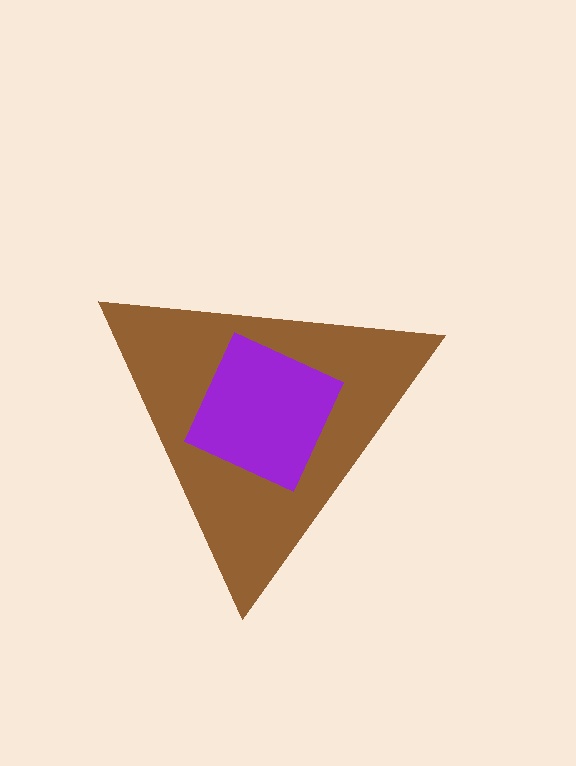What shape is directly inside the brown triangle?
The purple diamond.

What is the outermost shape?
The brown triangle.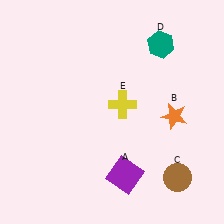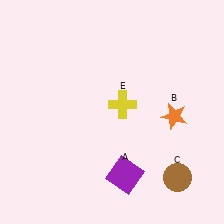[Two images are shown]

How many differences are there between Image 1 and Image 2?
There is 1 difference between the two images.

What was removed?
The teal hexagon (D) was removed in Image 2.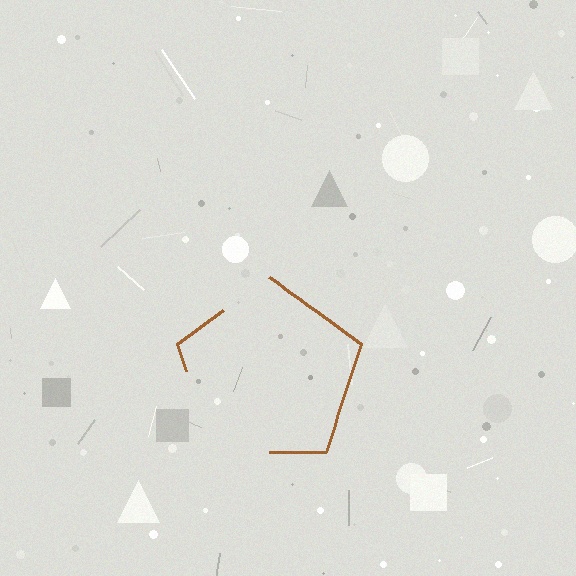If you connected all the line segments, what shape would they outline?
They would outline a pentagon.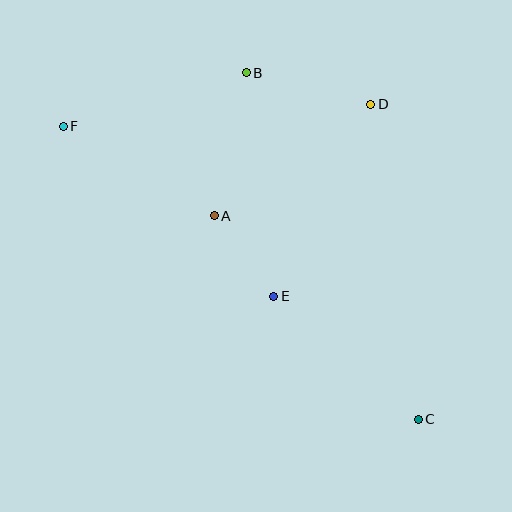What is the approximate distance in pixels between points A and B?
The distance between A and B is approximately 147 pixels.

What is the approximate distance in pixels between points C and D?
The distance between C and D is approximately 318 pixels.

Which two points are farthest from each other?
Points C and F are farthest from each other.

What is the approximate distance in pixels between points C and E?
The distance between C and E is approximately 190 pixels.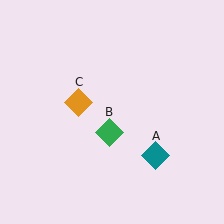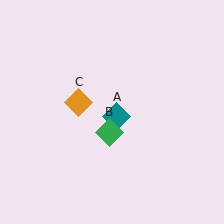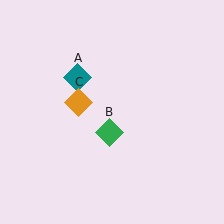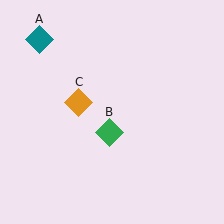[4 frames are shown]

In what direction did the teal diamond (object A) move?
The teal diamond (object A) moved up and to the left.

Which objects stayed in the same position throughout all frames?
Green diamond (object B) and orange diamond (object C) remained stationary.